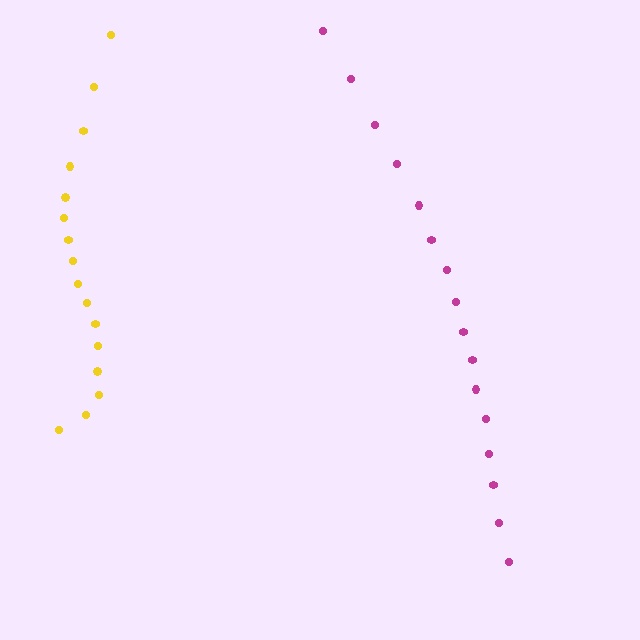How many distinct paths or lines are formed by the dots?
There are 2 distinct paths.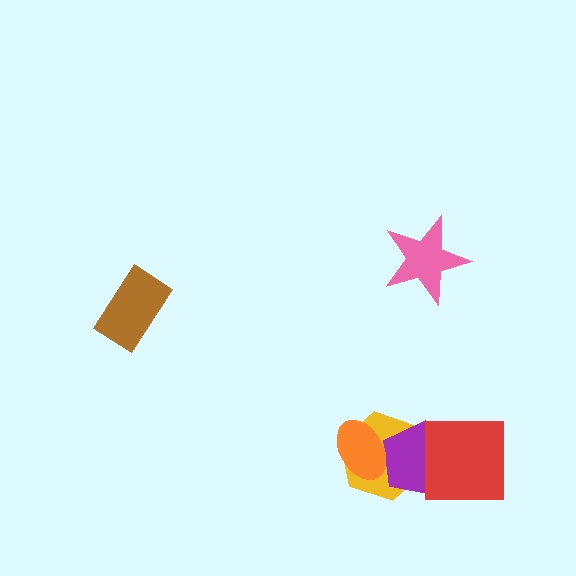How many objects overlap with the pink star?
0 objects overlap with the pink star.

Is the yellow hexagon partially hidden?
Yes, it is partially covered by another shape.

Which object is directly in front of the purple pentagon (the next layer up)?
The orange ellipse is directly in front of the purple pentagon.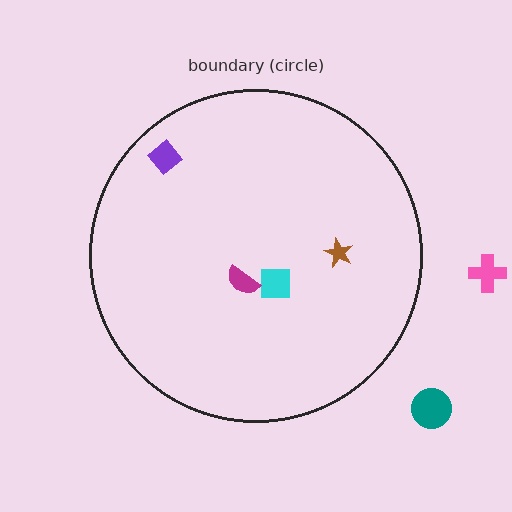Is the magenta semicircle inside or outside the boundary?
Inside.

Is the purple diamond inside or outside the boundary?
Inside.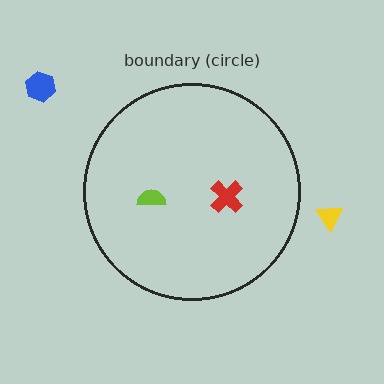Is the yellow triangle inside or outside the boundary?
Outside.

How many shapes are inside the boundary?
2 inside, 2 outside.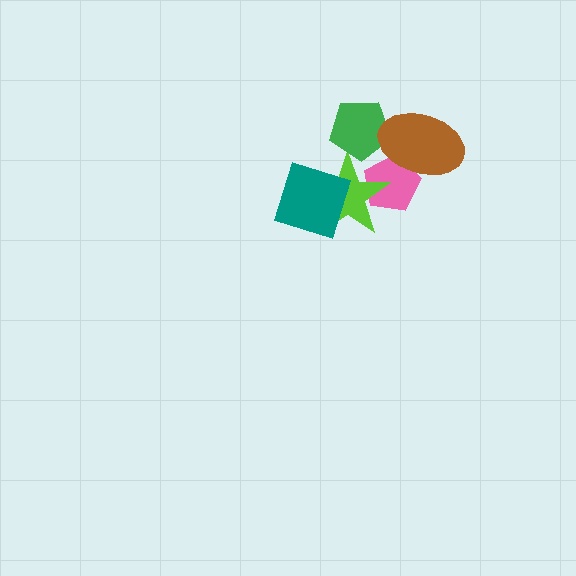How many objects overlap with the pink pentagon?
2 objects overlap with the pink pentagon.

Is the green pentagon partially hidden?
Yes, it is partially covered by another shape.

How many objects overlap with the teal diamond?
1 object overlaps with the teal diamond.